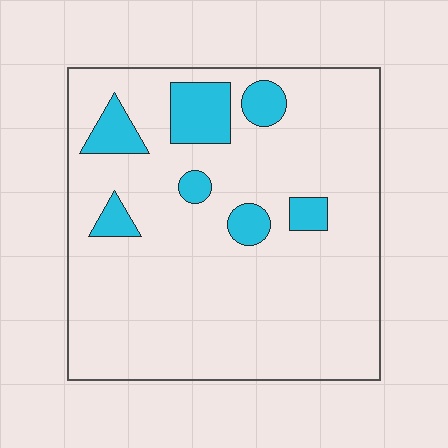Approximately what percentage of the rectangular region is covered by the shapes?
Approximately 15%.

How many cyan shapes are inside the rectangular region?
7.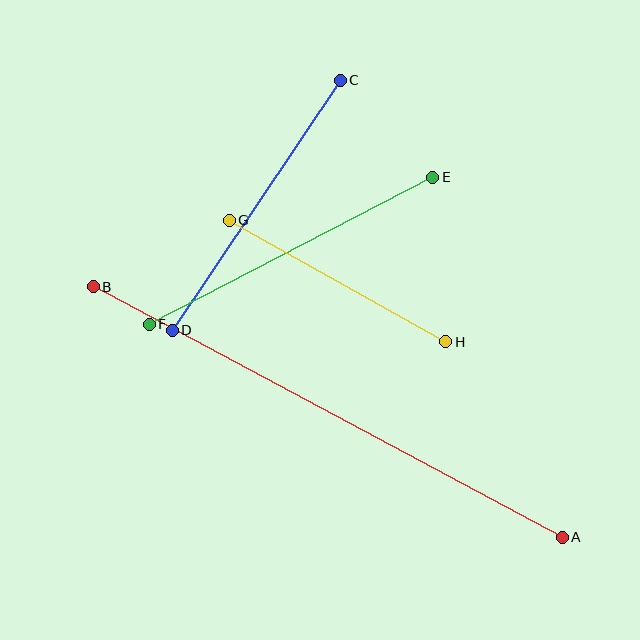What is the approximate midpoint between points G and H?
The midpoint is at approximately (338, 281) pixels.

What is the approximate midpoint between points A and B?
The midpoint is at approximately (328, 412) pixels.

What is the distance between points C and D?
The distance is approximately 301 pixels.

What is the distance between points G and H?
The distance is approximately 248 pixels.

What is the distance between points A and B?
The distance is approximately 532 pixels.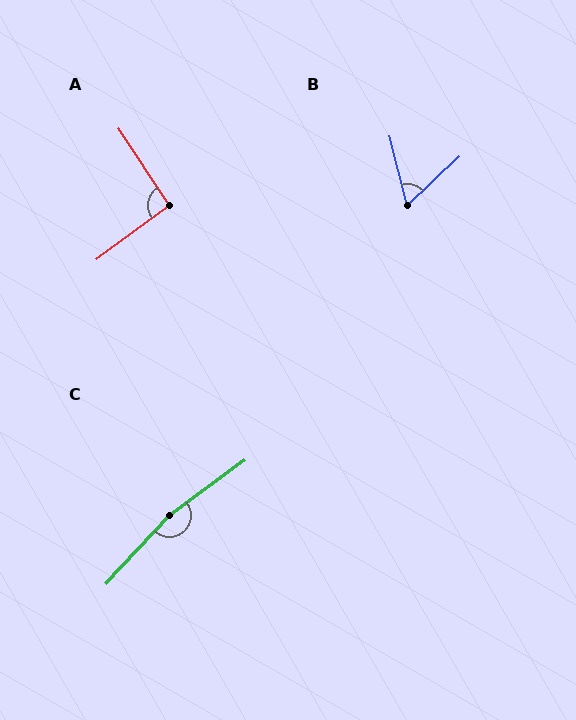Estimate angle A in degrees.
Approximately 93 degrees.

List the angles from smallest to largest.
B (61°), A (93°), C (169°).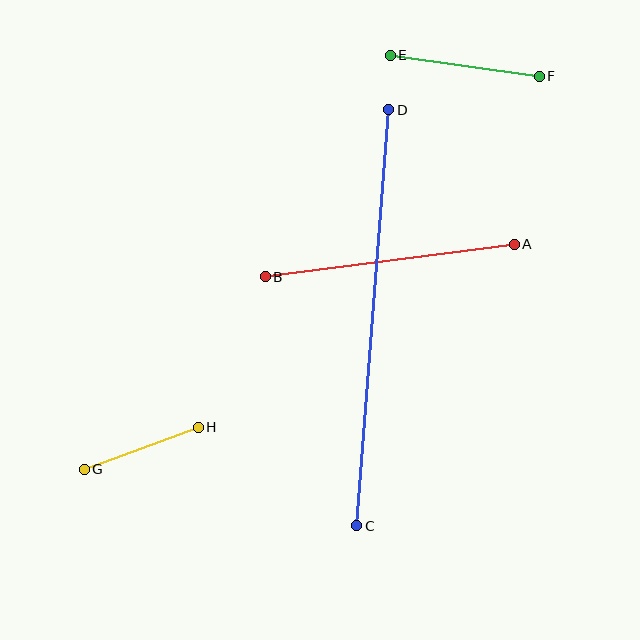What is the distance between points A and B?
The distance is approximately 251 pixels.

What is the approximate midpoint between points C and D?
The midpoint is at approximately (373, 318) pixels.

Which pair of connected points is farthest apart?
Points C and D are farthest apart.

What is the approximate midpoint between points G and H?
The midpoint is at approximately (141, 448) pixels.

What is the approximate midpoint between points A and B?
The midpoint is at approximately (390, 261) pixels.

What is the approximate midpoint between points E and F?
The midpoint is at approximately (465, 66) pixels.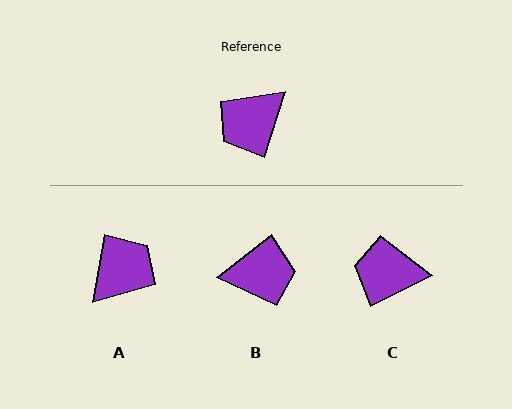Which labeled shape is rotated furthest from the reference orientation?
A, about 173 degrees away.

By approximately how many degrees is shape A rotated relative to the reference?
Approximately 173 degrees clockwise.